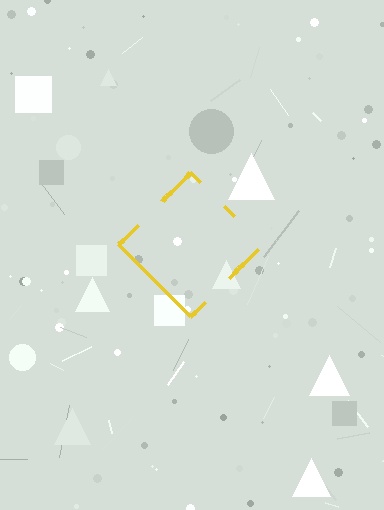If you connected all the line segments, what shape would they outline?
They would outline a diamond.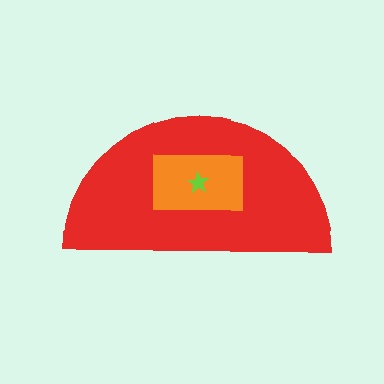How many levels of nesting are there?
3.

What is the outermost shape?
The red semicircle.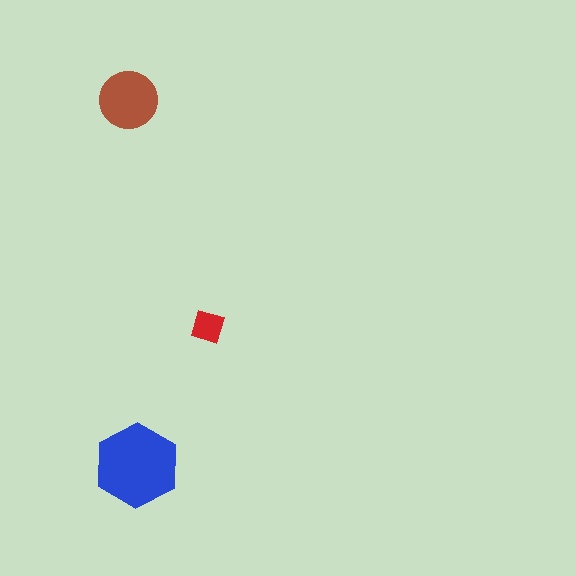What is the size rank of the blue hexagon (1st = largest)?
1st.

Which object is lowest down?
The blue hexagon is bottommost.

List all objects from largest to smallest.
The blue hexagon, the brown circle, the red square.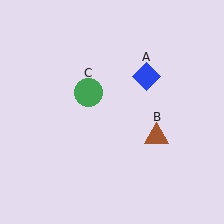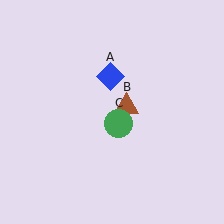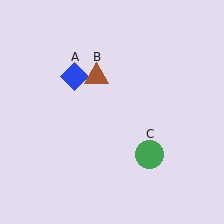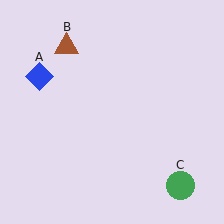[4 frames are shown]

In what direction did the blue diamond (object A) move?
The blue diamond (object A) moved left.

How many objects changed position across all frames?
3 objects changed position: blue diamond (object A), brown triangle (object B), green circle (object C).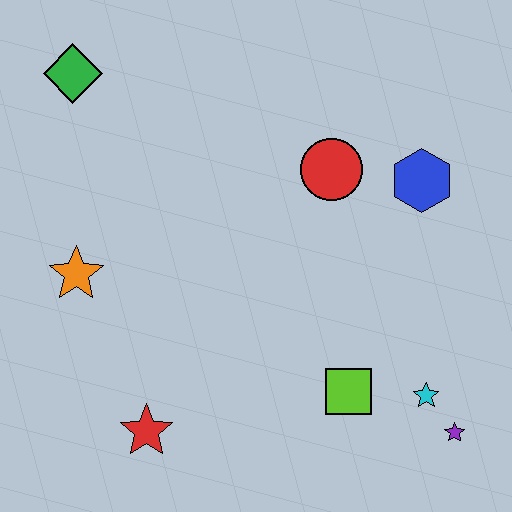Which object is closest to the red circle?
The blue hexagon is closest to the red circle.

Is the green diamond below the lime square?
No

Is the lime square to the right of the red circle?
Yes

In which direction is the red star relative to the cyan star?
The red star is to the left of the cyan star.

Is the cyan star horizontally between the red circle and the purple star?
Yes